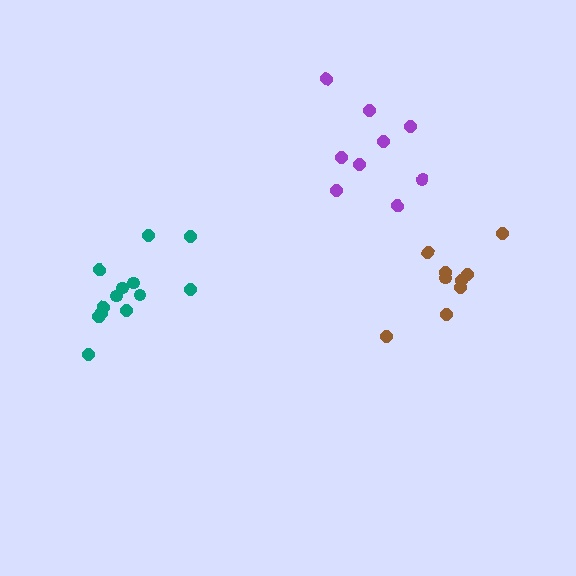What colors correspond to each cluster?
The clusters are colored: teal, purple, brown.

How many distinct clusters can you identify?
There are 3 distinct clusters.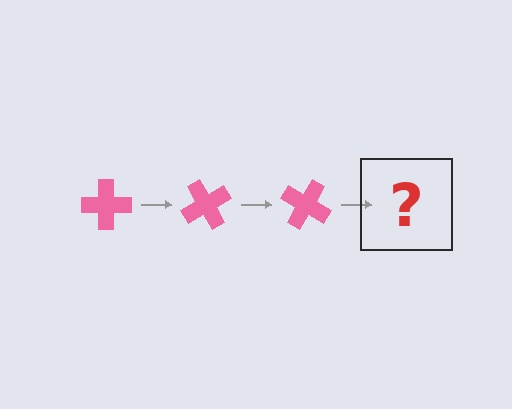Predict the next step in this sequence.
The next step is a pink cross rotated 180 degrees.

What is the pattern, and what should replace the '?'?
The pattern is that the cross rotates 60 degrees each step. The '?' should be a pink cross rotated 180 degrees.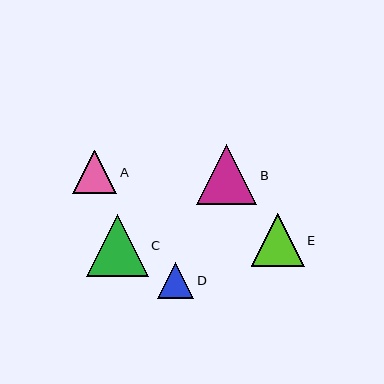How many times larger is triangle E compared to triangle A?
Triangle E is approximately 1.2 times the size of triangle A.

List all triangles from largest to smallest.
From largest to smallest: C, B, E, A, D.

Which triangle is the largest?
Triangle C is the largest with a size of approximately 61 pixels.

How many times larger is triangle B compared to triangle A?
Triangle B is approximately 1.4 times the size of triangle A.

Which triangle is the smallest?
Triangle D is the smallest with a size of approximately 36 pixels.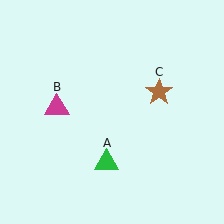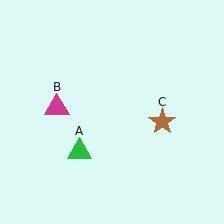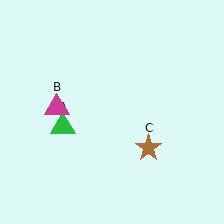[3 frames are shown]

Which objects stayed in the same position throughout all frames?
Magenta triangle (object B) remained stationary.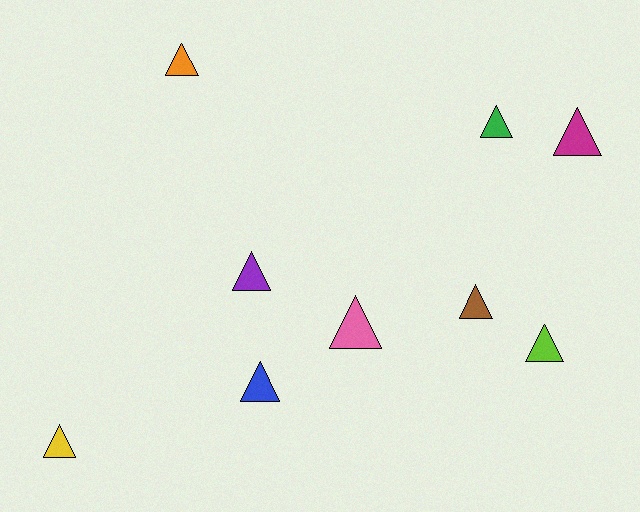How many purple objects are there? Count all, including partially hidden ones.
There is 1 purple object.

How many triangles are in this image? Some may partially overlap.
There are 9 triangles.